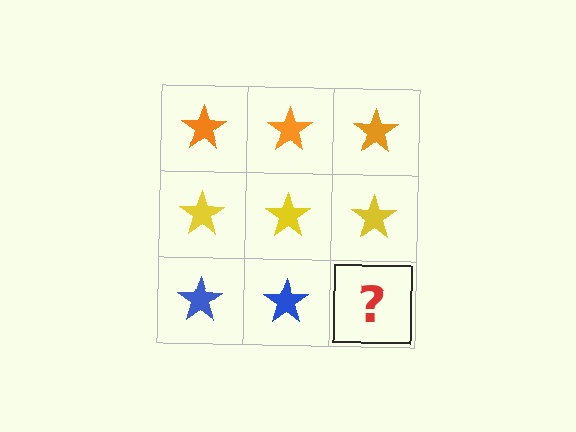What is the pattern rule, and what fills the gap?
The rule is that each row has a consistent color. The gap should be filled with a blue star.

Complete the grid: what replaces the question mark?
The question mark should be replaced with a blue star.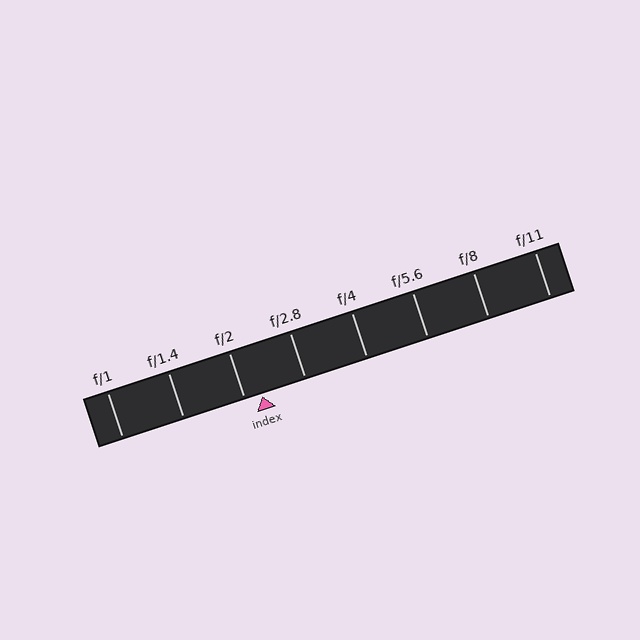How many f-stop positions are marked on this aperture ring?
There are 8 f-stop positions marked.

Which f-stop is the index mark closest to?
The index mark is closest to f/2.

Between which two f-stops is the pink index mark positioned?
The index mark is between f/2 and f/2.8.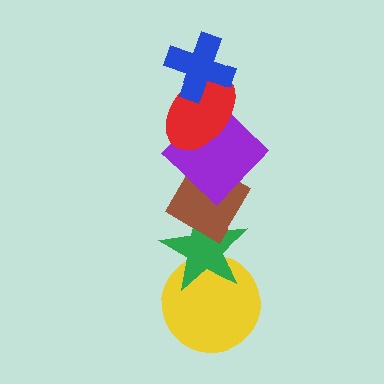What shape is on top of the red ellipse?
The blue cross is on top of the red ellipse.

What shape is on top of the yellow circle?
The green star is on top of the yellow circle.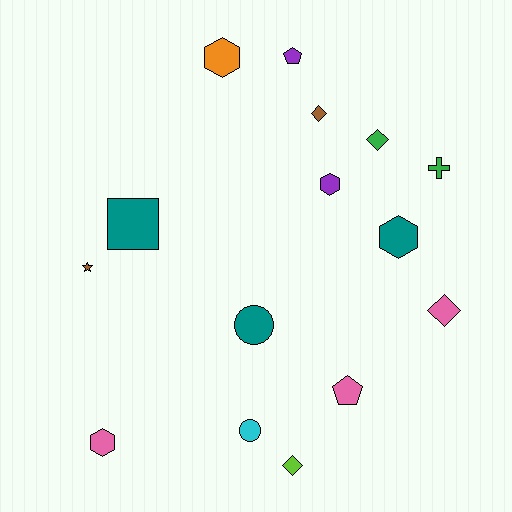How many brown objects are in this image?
There are 2 brown objects.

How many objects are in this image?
There are 15 objects.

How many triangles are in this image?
There are no triangles.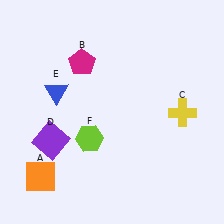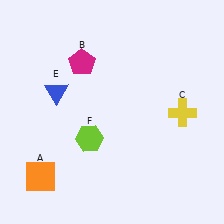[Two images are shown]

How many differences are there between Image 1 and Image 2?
There is 1 difference between the two images.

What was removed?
The purple square (D) was removed in Image 2.